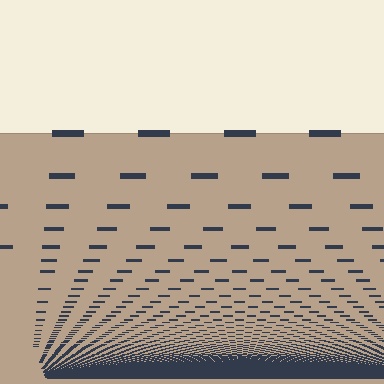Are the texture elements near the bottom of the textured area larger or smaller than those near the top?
Smaller. The gradient is inverted — elements near the bottom are smaller and denser.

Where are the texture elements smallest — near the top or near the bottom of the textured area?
Near the bottom.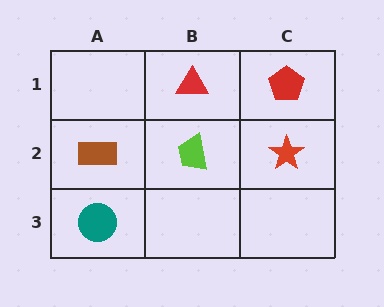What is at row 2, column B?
A lime trapezoid.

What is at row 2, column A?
A brown rectangle.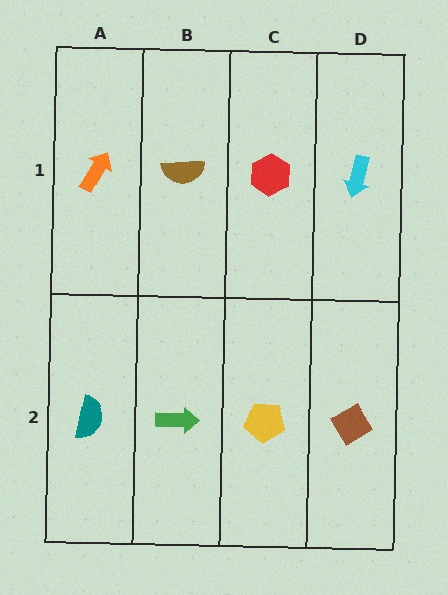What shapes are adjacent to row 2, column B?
A brown semicircle (row 1, column B), a teal semicircle (row 2, column A), a yellow pentagon (row 2, column C).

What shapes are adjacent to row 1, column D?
A brown diamond (row 2, column D), a red hexagon (row 1, column C).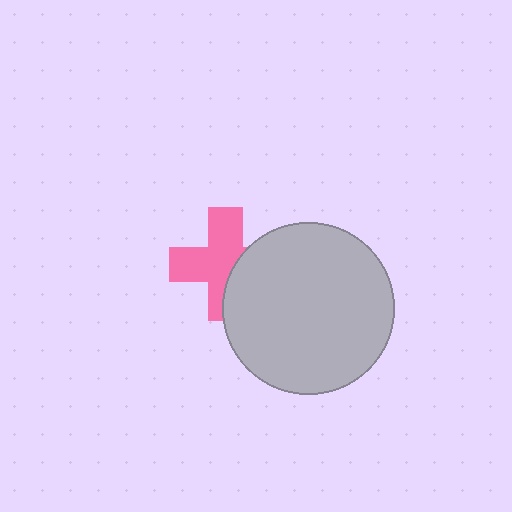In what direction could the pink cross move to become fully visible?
The pink cross could move left. That would shift it out from behind the light gray circle entirely.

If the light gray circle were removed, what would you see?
You would see the complete pink cross.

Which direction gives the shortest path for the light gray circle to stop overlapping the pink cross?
Moving right gives the shortest separation.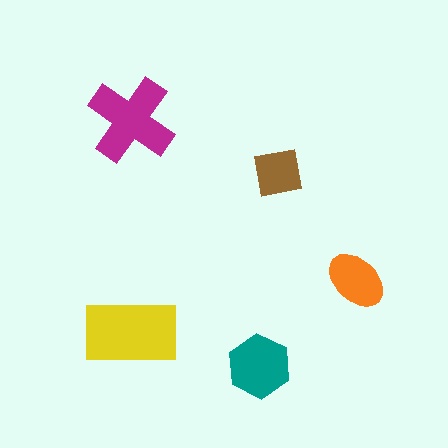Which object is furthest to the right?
The orange ellipse is rightmost.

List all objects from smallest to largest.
The brown square, the orange ellipse, the teal hexagon, the magenta cross, the yellow rectangle.